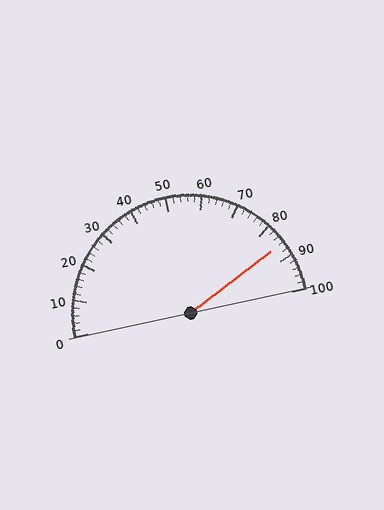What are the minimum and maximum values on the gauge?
The gauge ranges from 0 to 100.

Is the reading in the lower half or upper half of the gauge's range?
The reading is in the upper half of the range (0 to 100).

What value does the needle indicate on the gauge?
The needle indicates approximately 86.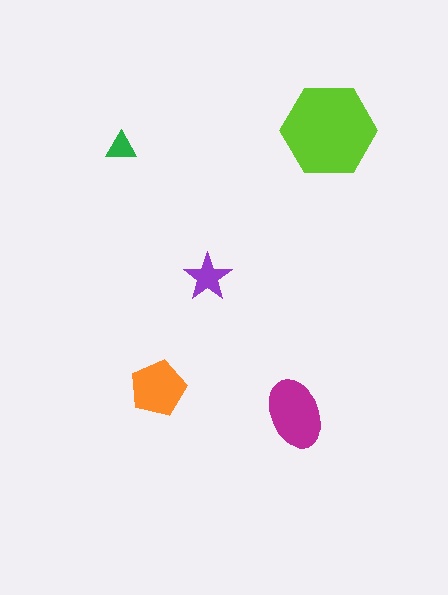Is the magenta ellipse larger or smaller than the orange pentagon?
Larger.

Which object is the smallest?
The green triangle.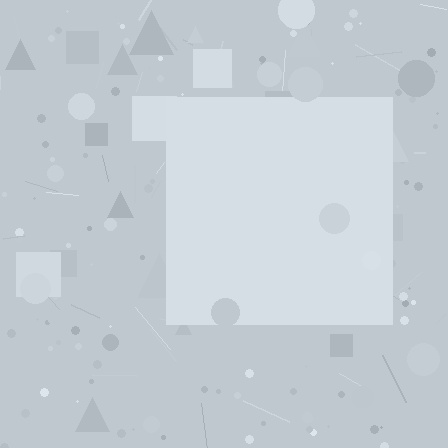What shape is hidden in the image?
A square is hidden in the image.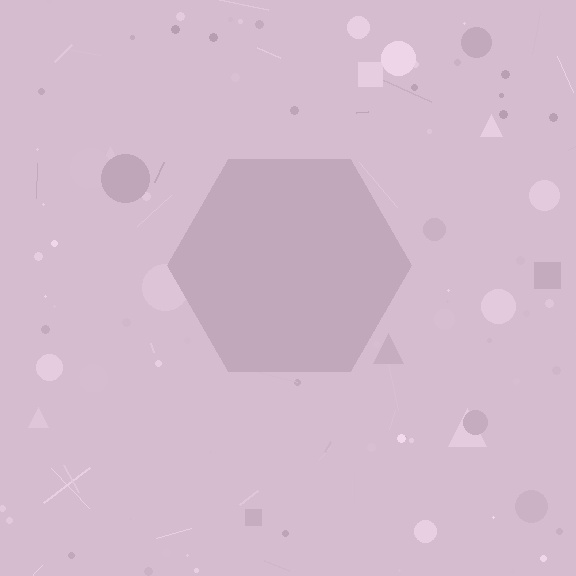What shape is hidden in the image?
A hexagon is hidden in the image.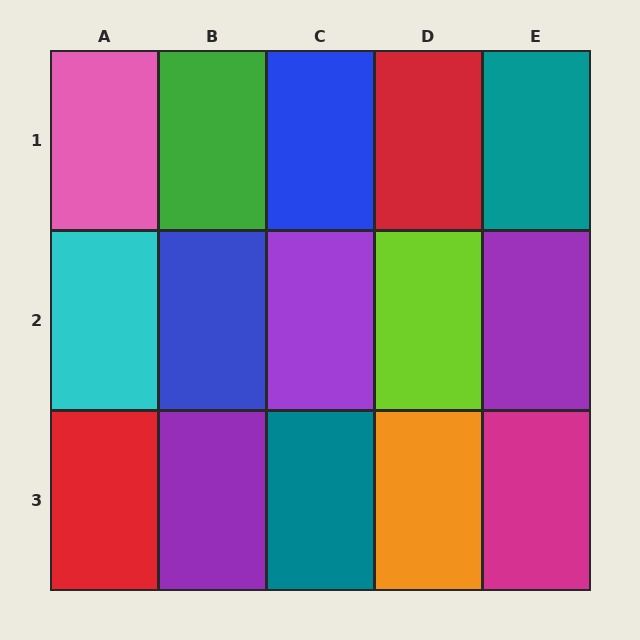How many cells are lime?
1 cell is lime.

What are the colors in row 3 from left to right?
Red, purple, teal, orange, magenta.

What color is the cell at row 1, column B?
Green.